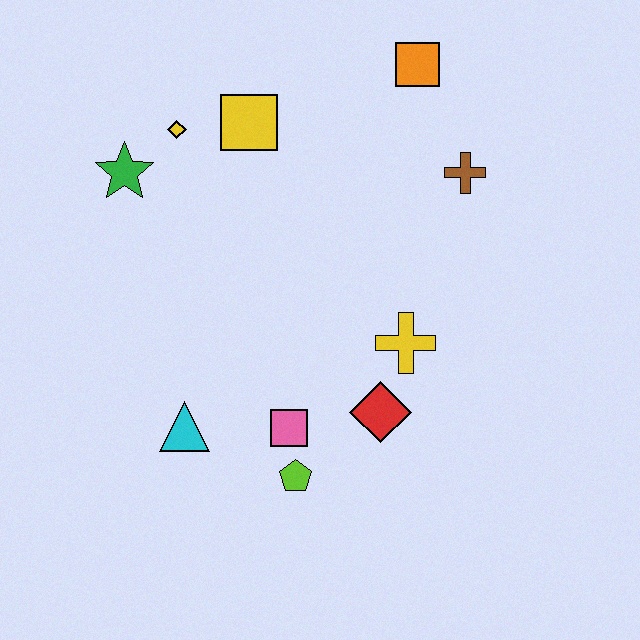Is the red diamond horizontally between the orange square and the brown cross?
No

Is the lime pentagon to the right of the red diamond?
No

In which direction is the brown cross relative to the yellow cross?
The brown cross is above the yellow cross.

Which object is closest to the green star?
The yellow diamond is closest to the green star.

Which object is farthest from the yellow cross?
The green star is farthest from the yellow cross.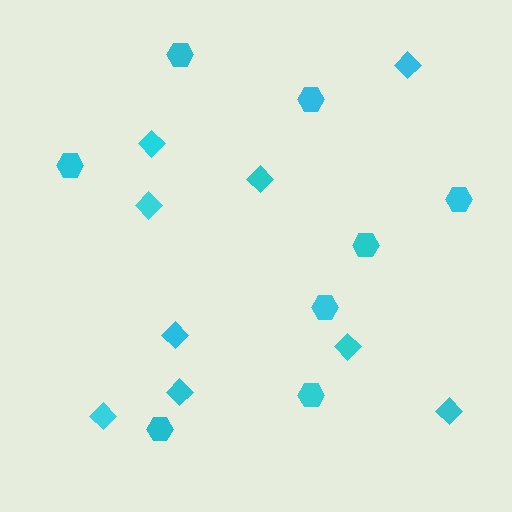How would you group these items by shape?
There are 2 groups: one group of diamonds (9) and one group of hexagons (8).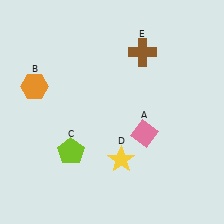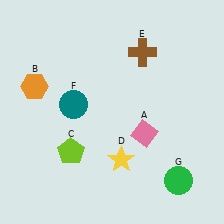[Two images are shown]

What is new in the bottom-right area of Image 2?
A green circle (G) was added in the bottom-right area of Image 2.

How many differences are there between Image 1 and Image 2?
There are 2 differences between the two images.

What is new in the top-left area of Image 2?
A teal circle (F) was added in the top-left area of Image 2.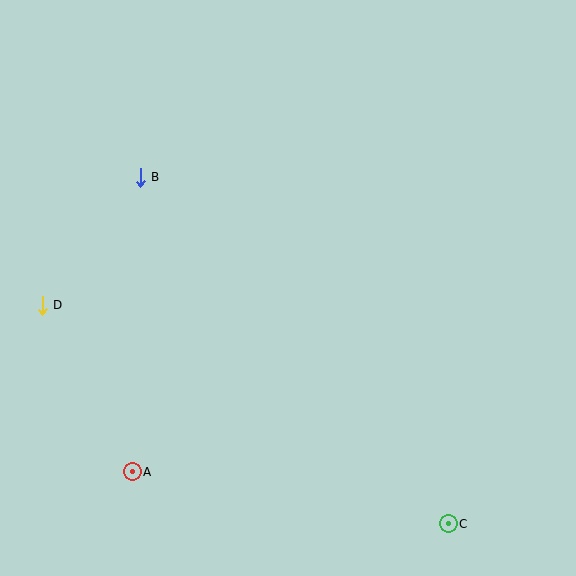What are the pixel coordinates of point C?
Point C is at (448, 524).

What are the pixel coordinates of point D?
Point D is at (42, 305).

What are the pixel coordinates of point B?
Point B is at (140, 177).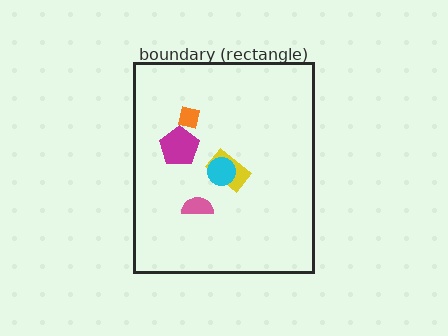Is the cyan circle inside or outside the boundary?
Inside.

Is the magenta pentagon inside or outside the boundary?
Inside.